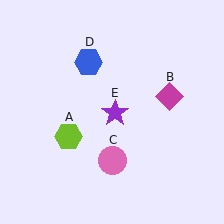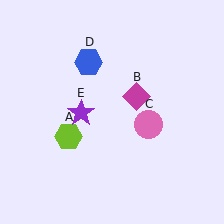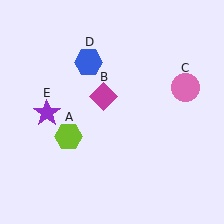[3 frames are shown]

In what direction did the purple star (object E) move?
The purple star (object E) moved left.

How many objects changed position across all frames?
3 objects changed position: magenta diamond (object B), pink circle (object C), purple star (object E).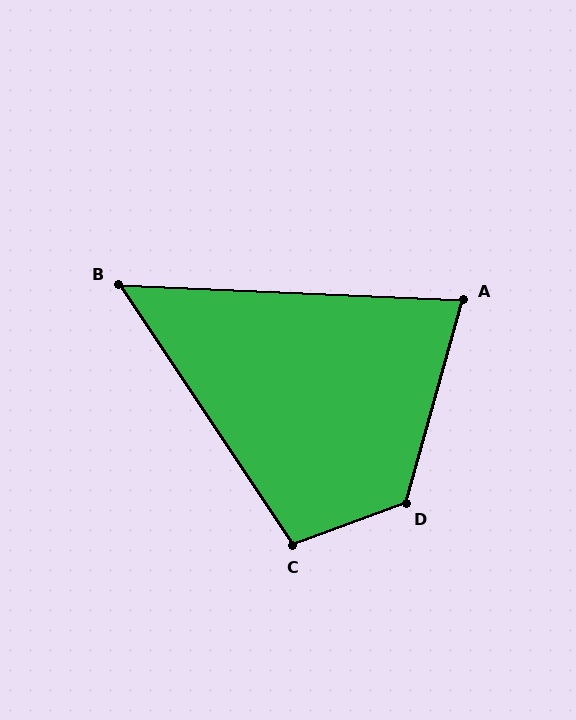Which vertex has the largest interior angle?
D, at approximately 126 degrees.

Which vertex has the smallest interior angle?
B, at approximately 54 degrees.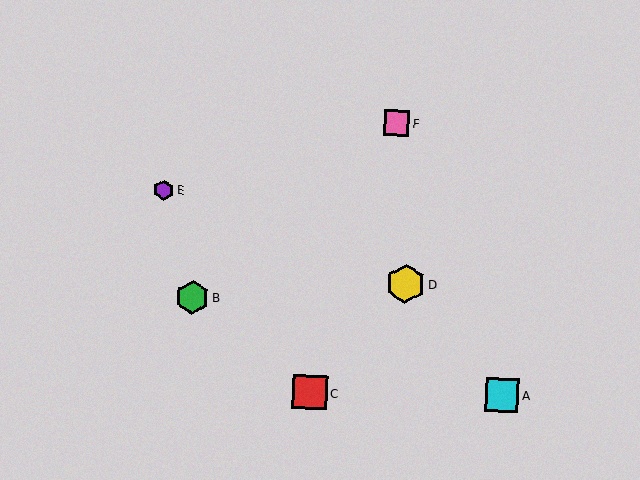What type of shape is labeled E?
Shape E is a purple hexagon.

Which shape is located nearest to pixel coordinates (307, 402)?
The red square (labeled C) at (310, 392) is nearest to that location.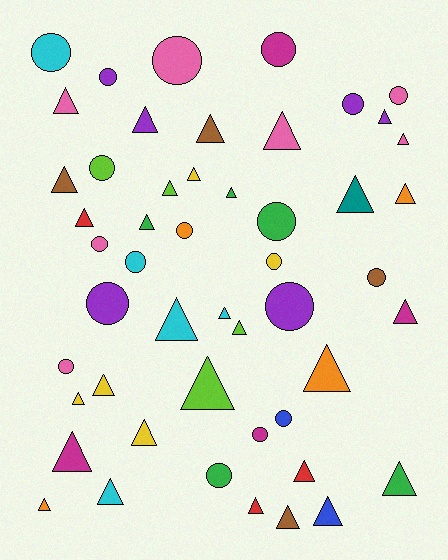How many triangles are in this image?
There are 31 triangles.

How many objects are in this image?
There are 50 objects.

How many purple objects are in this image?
There are 6 purple objects.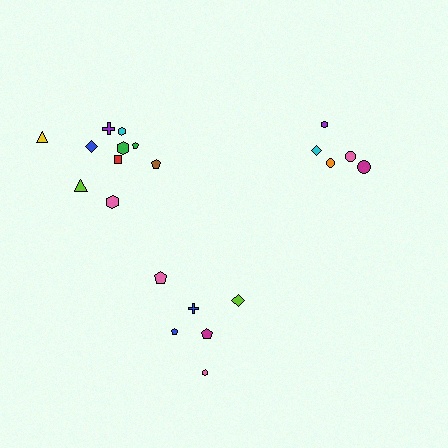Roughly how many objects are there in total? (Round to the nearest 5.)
Roughly 20 objects in total.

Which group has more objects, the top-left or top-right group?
The top-left group.